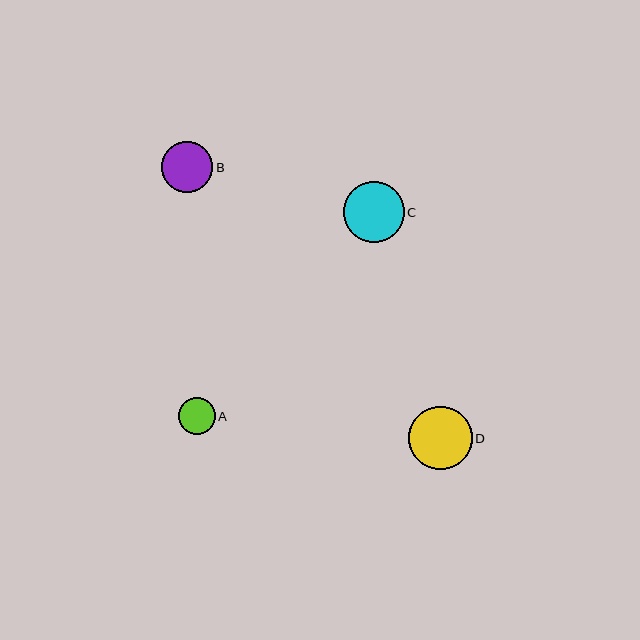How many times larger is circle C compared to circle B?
Circle C is approximately 1.2 times the size of circle B.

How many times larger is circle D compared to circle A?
Circle D is approximately 1.7 times the size of circle A.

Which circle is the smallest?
Circle A is the smallest with a size of approximately 37 pixels.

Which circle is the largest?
Circle D is the largest with a size of approximately 64 pixels.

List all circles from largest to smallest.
From largest to smallest: D, C, B, A.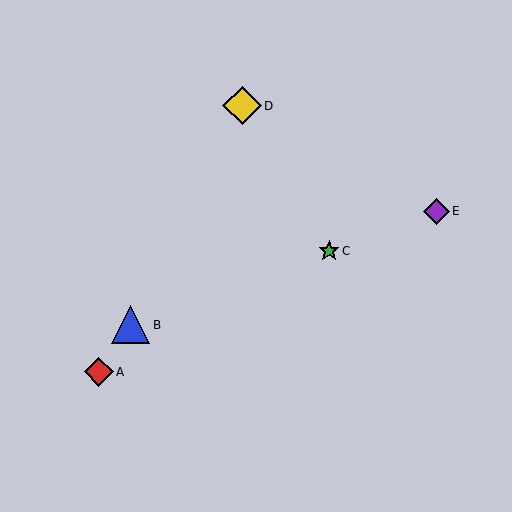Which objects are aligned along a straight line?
Objects B, C, E are aligned along a straight line.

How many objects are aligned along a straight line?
3 objects (B, C, E) are aligned along a straight line.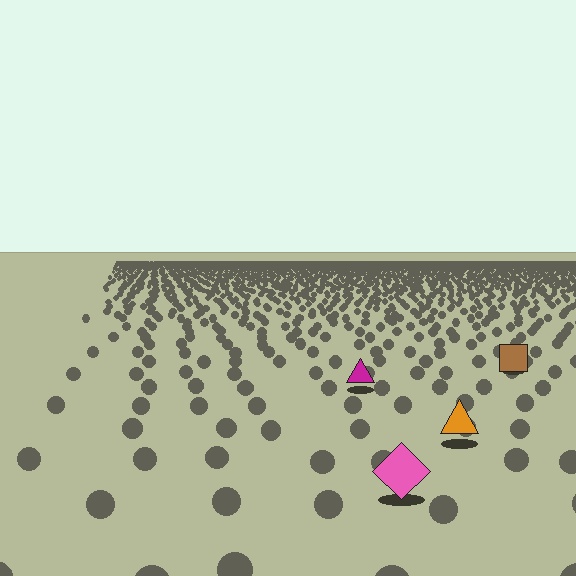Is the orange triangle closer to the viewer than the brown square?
Yes. The orange triangle is closer — you can tell from the texture gradient: the ground texture is coarser near it.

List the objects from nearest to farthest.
From nearest to farthest: the pink diamond, the orange triangle, the magenta triangle, the brown square.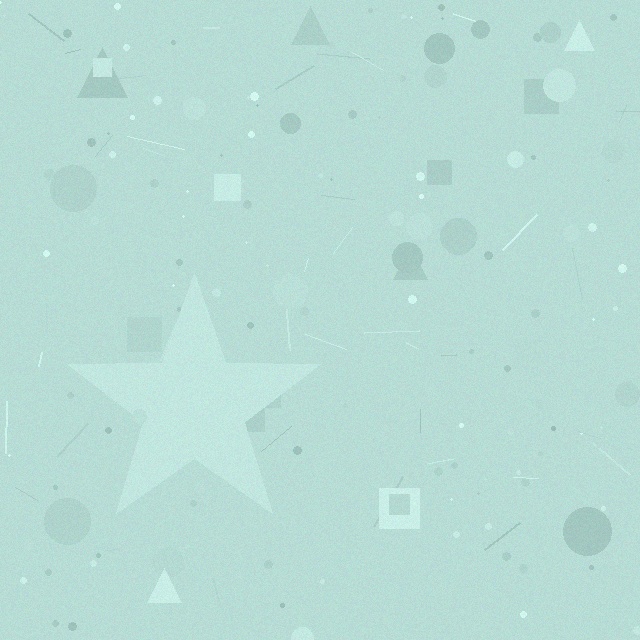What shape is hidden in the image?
A star is hidden in the image.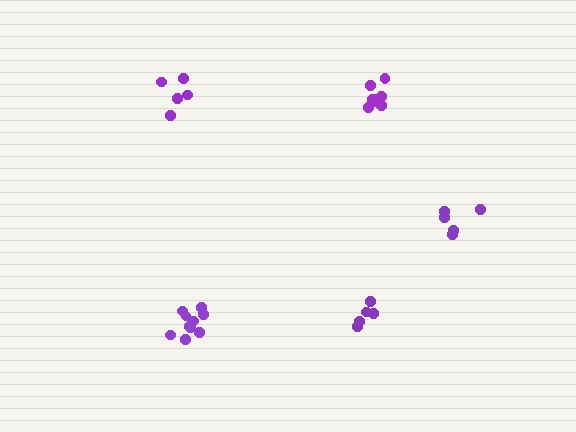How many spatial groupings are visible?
There are 5 spatial groupings.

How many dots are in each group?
Group 1: 5 dots, Group 2: 5 dots, Group 3: 10 dots, Group 4: 5 dots, Group 5: 8 dots (33 total).